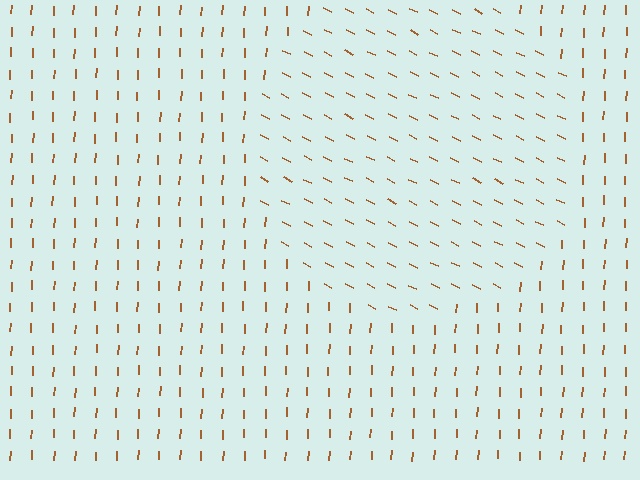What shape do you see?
I see a circle.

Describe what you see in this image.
The image is filled with small brown line segments. A circle region in the image has lines oriented differently from the surrounding lines, creating a visible texture boundary.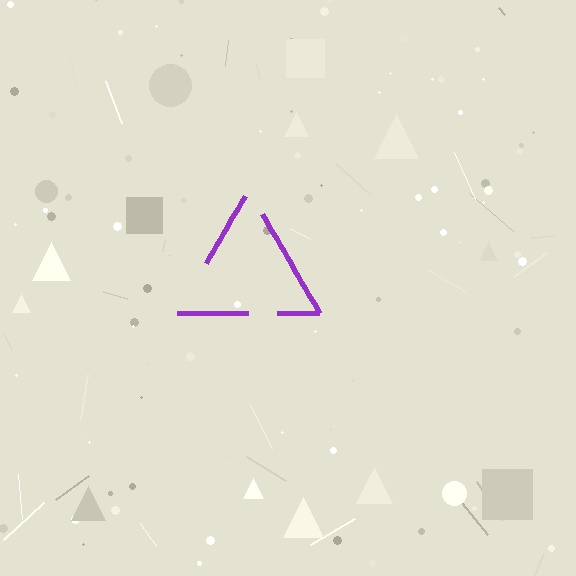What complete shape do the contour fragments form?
The contour fragments form a triangle.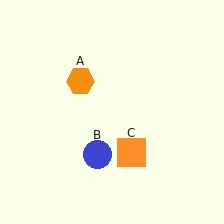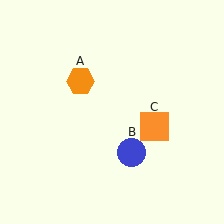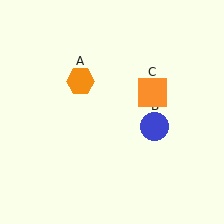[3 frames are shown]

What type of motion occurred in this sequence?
The blue circle (object B), orange square (object C) rotated counterclockwise around the center of the scene.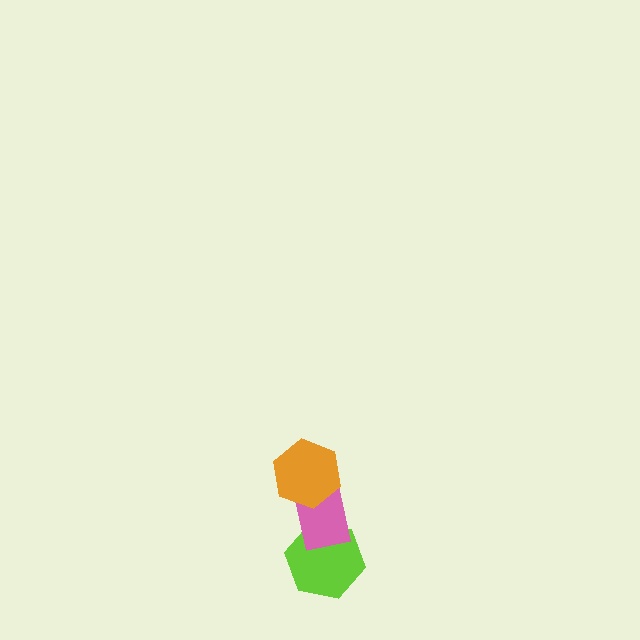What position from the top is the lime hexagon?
The lime hexagon is 3rd from the top.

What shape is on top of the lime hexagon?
The pink rectangle is on top of the lime hexagon.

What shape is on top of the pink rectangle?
The orange hexagon is on top of the pink rectangle.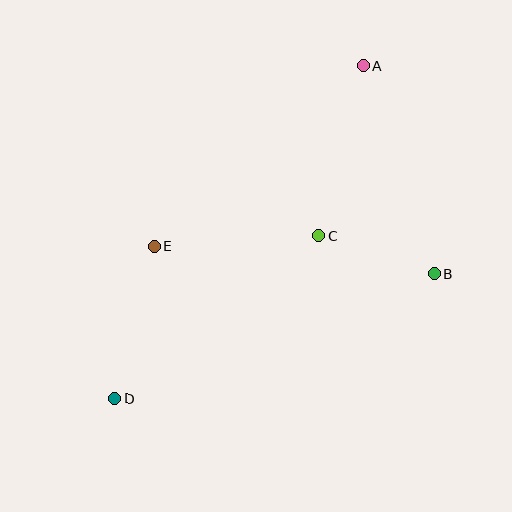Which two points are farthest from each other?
Points A and D are farthest from each other.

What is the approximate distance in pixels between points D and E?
The distance between D and E is approximately 158 pixels.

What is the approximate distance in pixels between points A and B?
The distance between A and B is approximately 219 pixels.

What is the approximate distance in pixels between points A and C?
The distance between A and C is approximately 176 pixels.